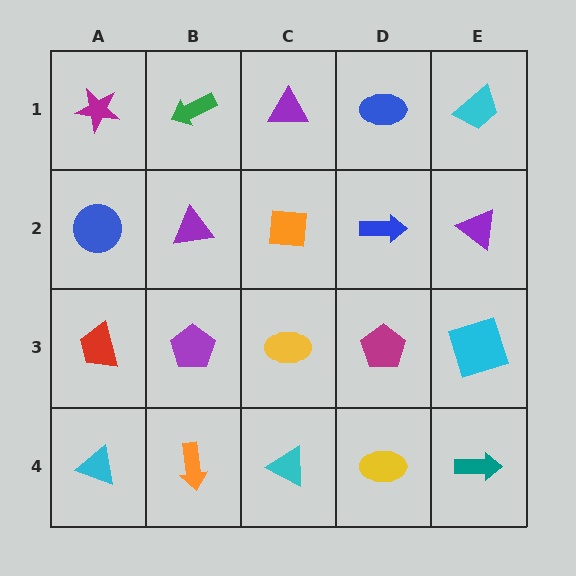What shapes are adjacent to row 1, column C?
An orange square (row 2, column C), a green arrow (row 1, column B), a blue ellipse (row 1, column D).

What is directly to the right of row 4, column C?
A yellow ellipse.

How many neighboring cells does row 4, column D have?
3.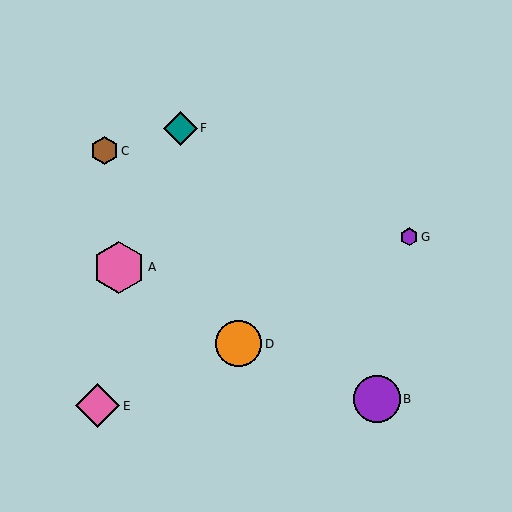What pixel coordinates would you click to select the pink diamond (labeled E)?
Click at (98, 406) to select the pink diamond E.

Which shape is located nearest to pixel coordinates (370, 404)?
The purple circle (labeled B) at (377, 399) is nearest to that location.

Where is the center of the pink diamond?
The center of the pink diamond is at (98, 406).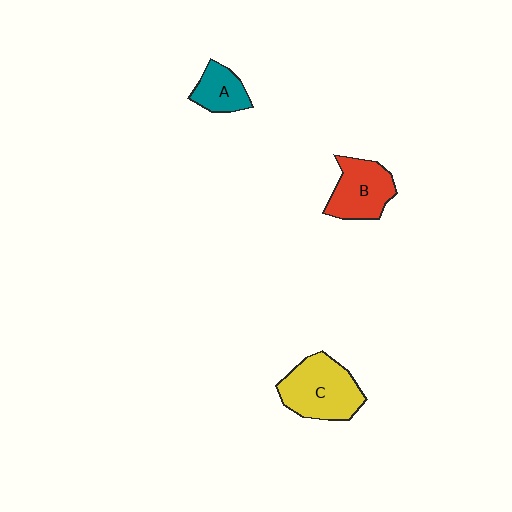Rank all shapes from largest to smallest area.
From largest to smallest: C (yellow), B (red), A (teal).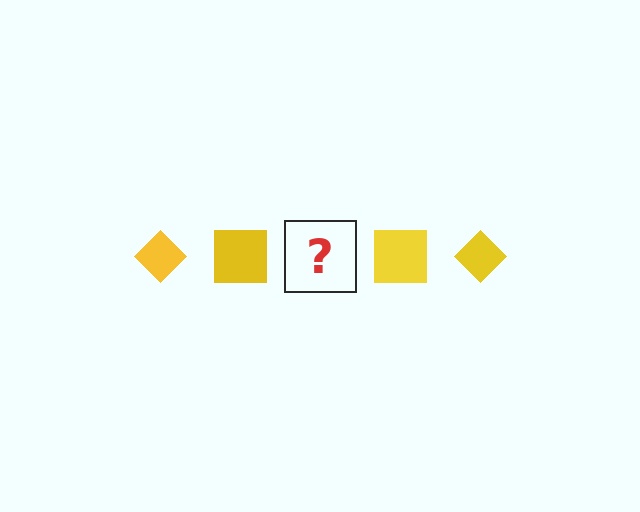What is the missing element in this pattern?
The missing element is a yellow diamond.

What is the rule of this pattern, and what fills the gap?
The rule is that the pattern cycles through diamond, square shapes in yellow. The gap should be filled with a yellow diamond.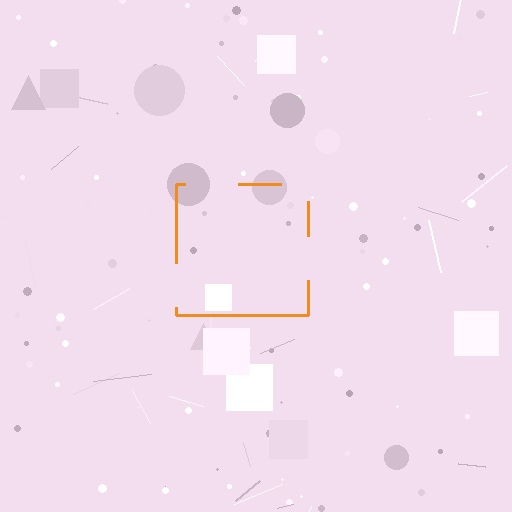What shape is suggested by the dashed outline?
The dashed outline suggests a square.